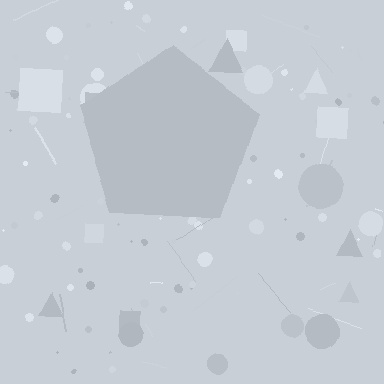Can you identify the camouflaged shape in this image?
The camouflaged shape is a pentagon.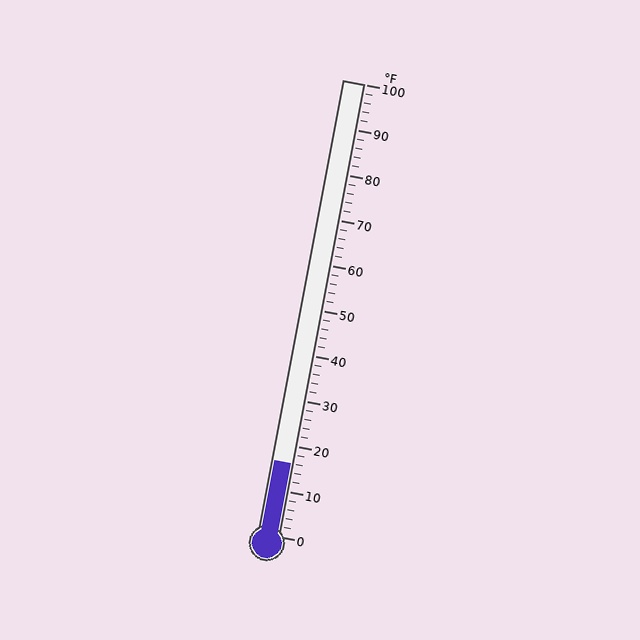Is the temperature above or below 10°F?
The temperature is above 10°F.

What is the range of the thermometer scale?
The thermometer scale ranges from 0°F to 100°F.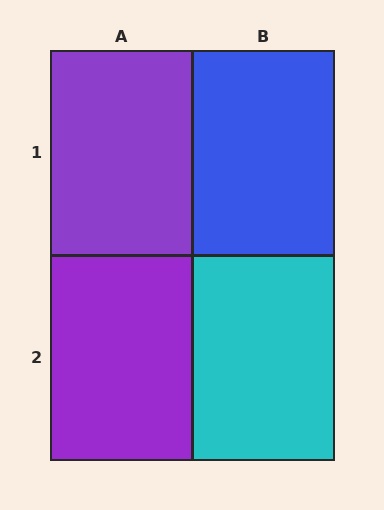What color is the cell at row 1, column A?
Purple.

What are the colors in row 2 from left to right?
Purple, cyan.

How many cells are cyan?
1 cell is cyan.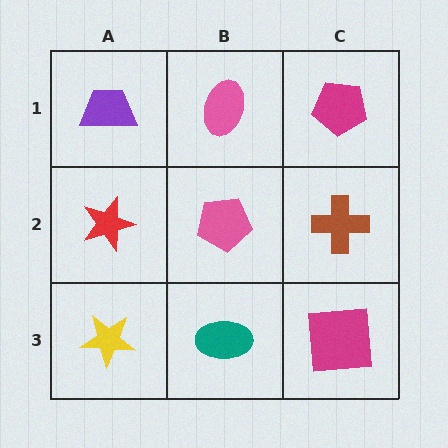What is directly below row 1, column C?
A brown cross.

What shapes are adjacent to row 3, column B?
A pink pentagon (row 2, column B), a yellow star (row 3, column A), a magenta square (row 3, column C).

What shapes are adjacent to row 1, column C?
A brown cross (row 2, column C), a pink ellipse (row 1, column B).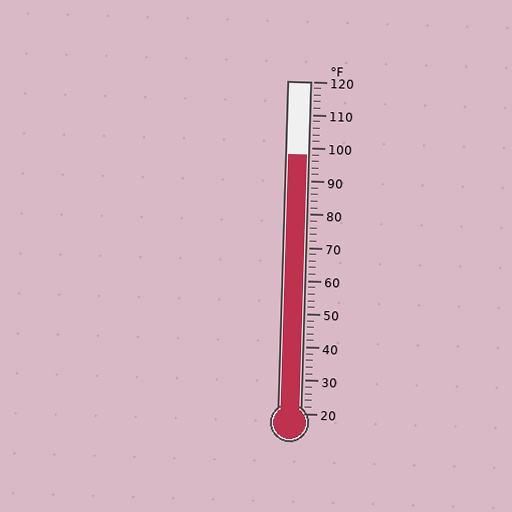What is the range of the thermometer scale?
The thermometer scale ranges from 20°F to 120°F.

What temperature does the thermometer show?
The thermometer shows approximately 98°F.